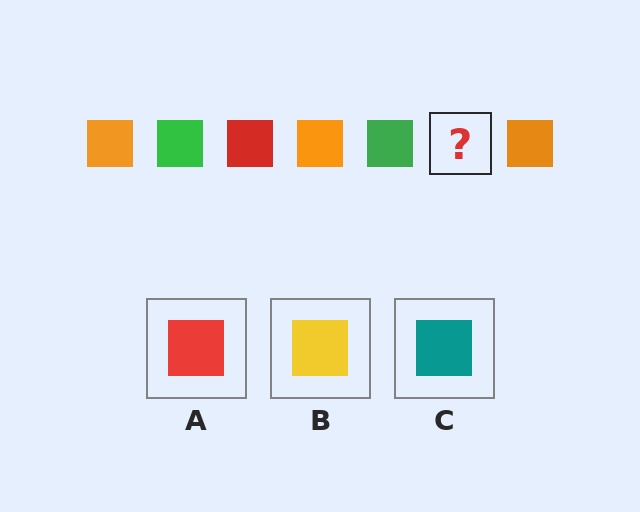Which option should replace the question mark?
Option A.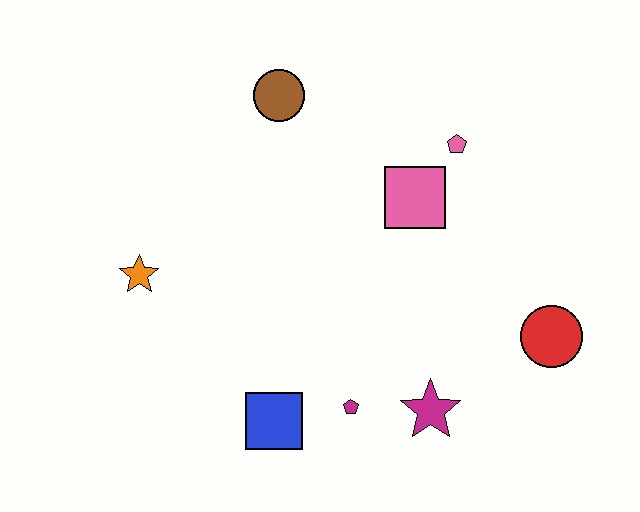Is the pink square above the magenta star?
Yes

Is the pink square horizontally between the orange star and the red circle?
Yes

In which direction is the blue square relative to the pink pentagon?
The blue square is below the pink pentagon.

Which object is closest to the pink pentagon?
The pink square is closest to the pink pentagon.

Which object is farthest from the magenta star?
The brown circle is farthest from the magenta star.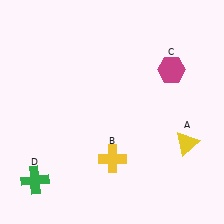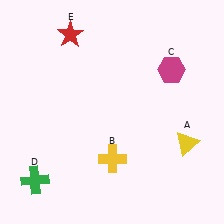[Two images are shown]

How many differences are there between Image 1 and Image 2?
There is 1 difference between the two images.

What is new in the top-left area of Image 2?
A red star (E) was added in the top-left area of Image 2.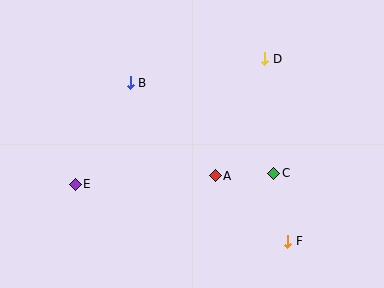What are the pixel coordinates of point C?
Point C is at (274, 173).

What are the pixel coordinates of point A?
Point A is at (215, 176).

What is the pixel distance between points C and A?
The distance between C and A is 59 pixels.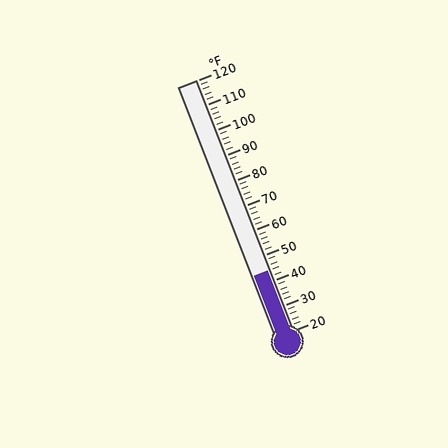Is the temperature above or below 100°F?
The temperature is below 100°F.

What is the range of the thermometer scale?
The thermometer scale ranges from 20°F to 120°F.